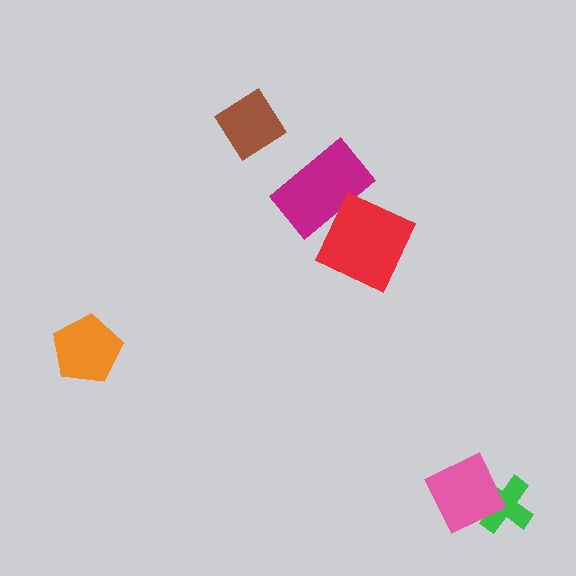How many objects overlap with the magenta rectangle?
1 object overlaps with the magenta rectangle.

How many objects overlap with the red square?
1 object overlaps with the red square.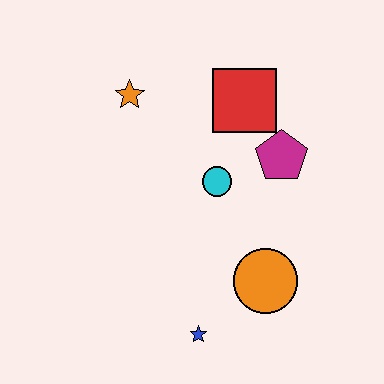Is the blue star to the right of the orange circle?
No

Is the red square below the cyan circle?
No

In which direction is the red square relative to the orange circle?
The red square is above the orange circle.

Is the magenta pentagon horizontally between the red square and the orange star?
No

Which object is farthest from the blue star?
The orange star is farthest from the blue star.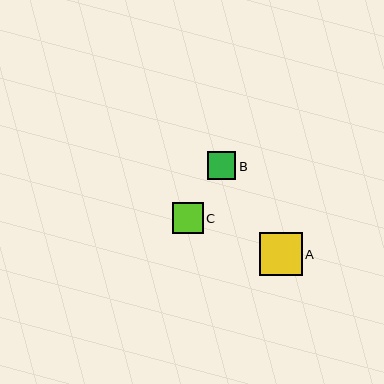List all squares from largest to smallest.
From largest to smallest: A, C, B.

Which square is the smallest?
Square B is the smallest with a size of approximately 28 pixels.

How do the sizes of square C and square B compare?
Square C and square B are approximately the same size.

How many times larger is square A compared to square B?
Square A is approximately 1.5 times the size of square B.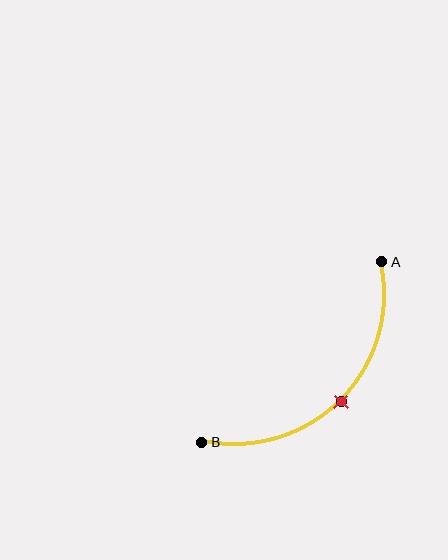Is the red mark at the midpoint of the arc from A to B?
Yes. The red mark lies on the arc at equal arc-length from both A and B — it is the arc midpoint.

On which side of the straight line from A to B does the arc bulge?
The arc bulges below and to the right of the straight line connecting A and B.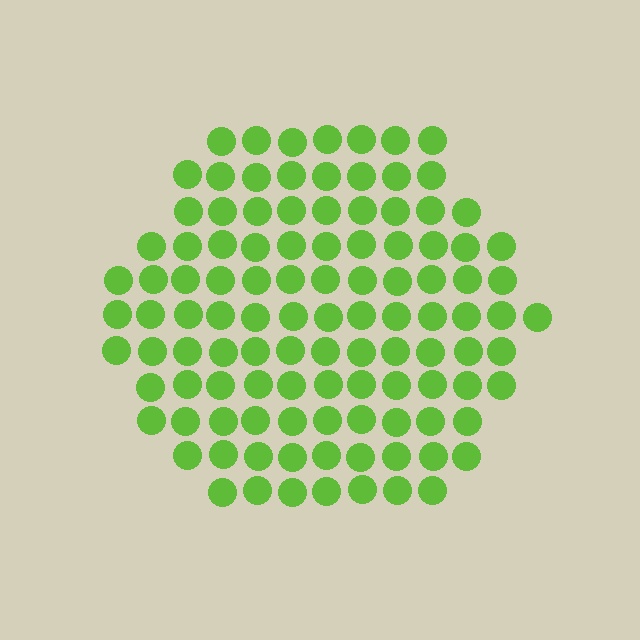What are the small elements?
The small elements are circles.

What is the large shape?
The large shape is a hexagon.